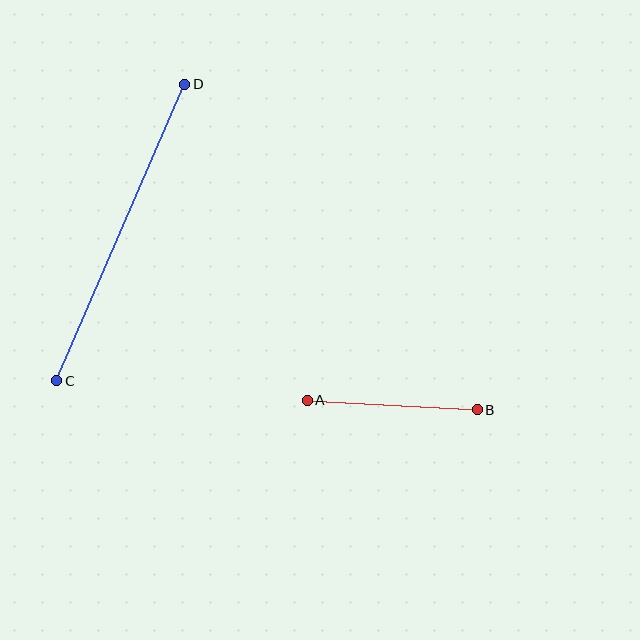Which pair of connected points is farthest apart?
Points C and D are farthest apart.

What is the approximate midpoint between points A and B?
The midpoint is at approximately (392, 405) pixels.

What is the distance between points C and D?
The distance is approximately 323 pixels.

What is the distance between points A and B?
The distance is approximately 170 pixels.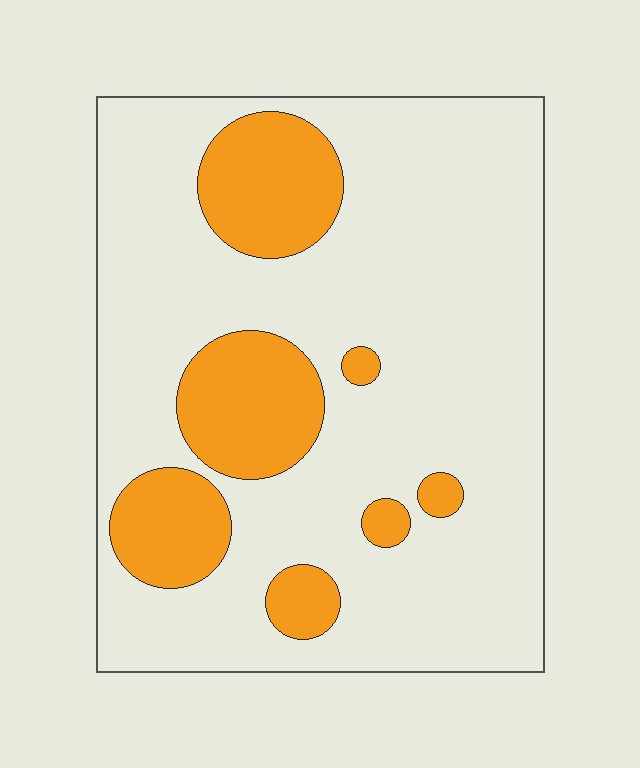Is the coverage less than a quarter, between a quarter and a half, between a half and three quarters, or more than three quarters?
Less than a quarter.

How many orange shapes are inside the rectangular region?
7.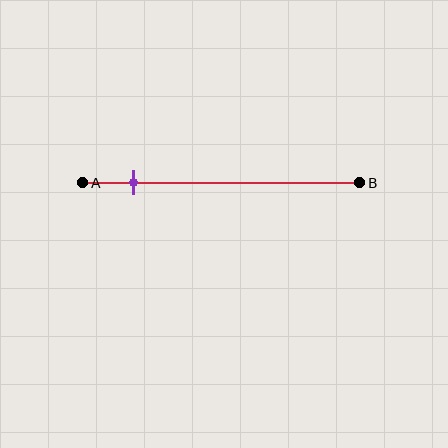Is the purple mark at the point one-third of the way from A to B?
No, the mark is at about 20% from A, not at the 33% one-third point.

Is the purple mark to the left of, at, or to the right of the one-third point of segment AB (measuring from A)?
The purple mark is to the left of the one-third point of segment AB.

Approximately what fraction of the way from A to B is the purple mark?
The purple mark is approximately 20% of the way from A to B.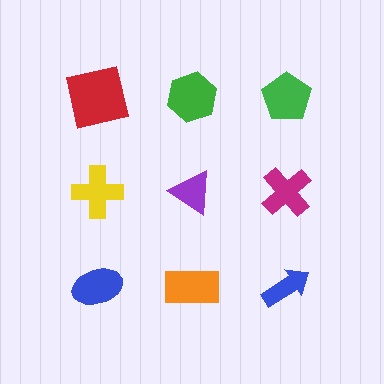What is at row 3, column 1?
A blue ellipse.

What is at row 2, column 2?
A purple triangle.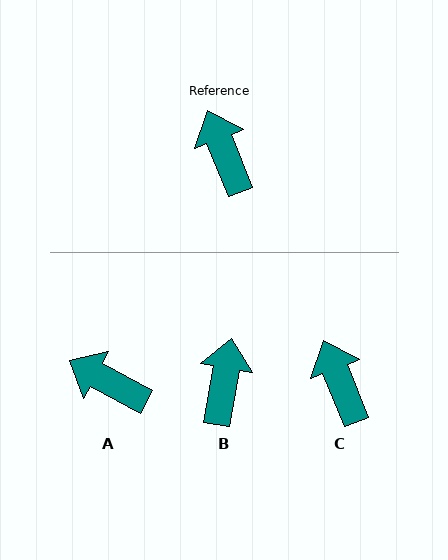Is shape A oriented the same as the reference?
No, it is off by about 40 degrees.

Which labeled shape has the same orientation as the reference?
C.